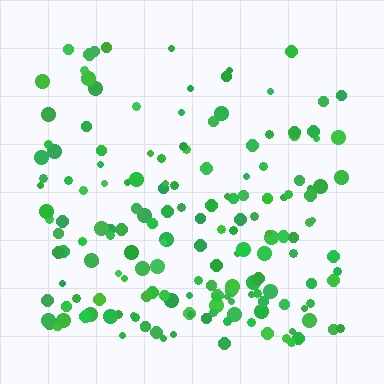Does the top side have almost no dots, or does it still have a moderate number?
Still a moderate number, just noticeably fewer than the bottom.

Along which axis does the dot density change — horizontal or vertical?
Vertical.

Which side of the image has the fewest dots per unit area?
The top.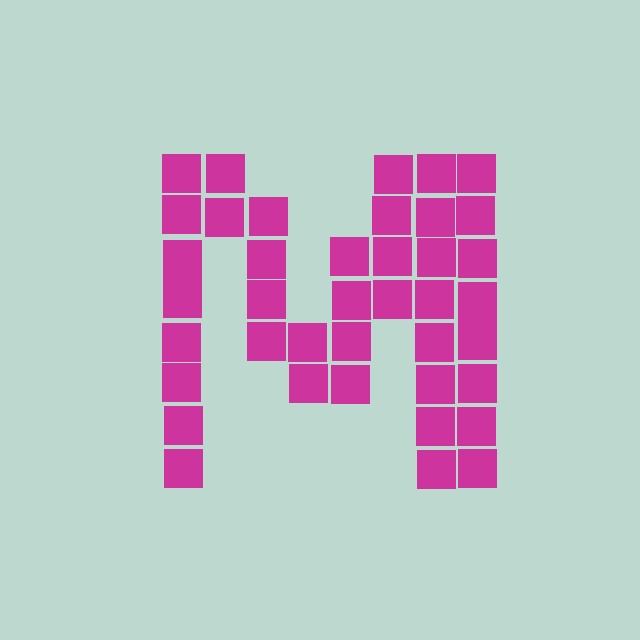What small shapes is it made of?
It is made of small squares.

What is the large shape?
The large shape is the letter M.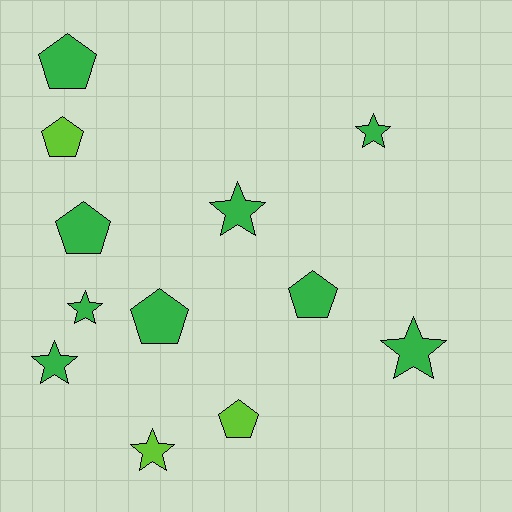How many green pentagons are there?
There are 4 green pentagons.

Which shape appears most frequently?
Pentagon, with 6 objects.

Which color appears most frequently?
Green, with 9 objects.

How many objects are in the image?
There are 12 objects.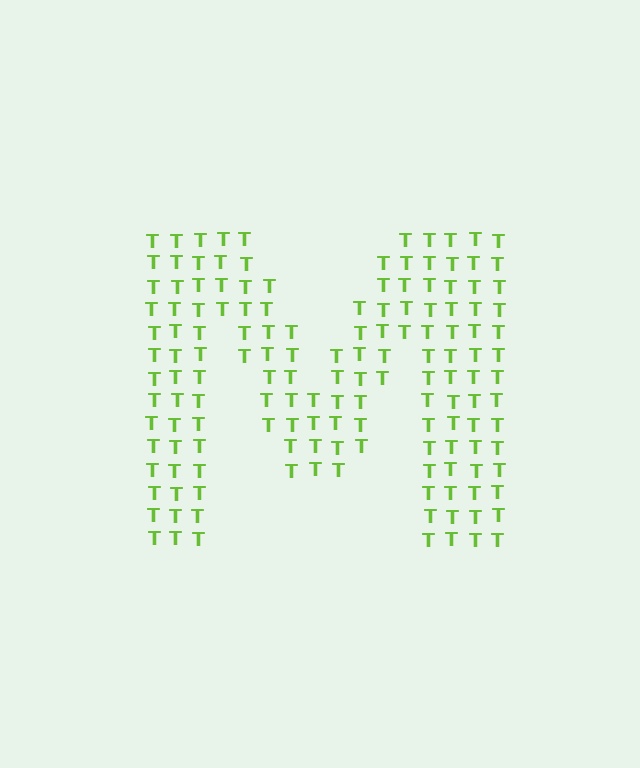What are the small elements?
The small elements are letter T's.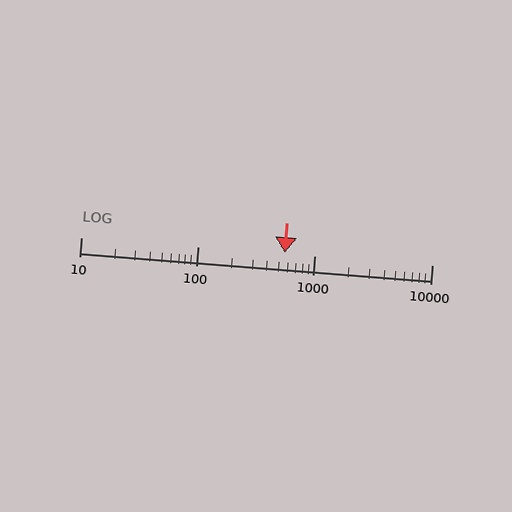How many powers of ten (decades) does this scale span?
The scale spans 3 decades, from 10 to 10000.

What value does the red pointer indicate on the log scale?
The pointer indicates approximately 550.